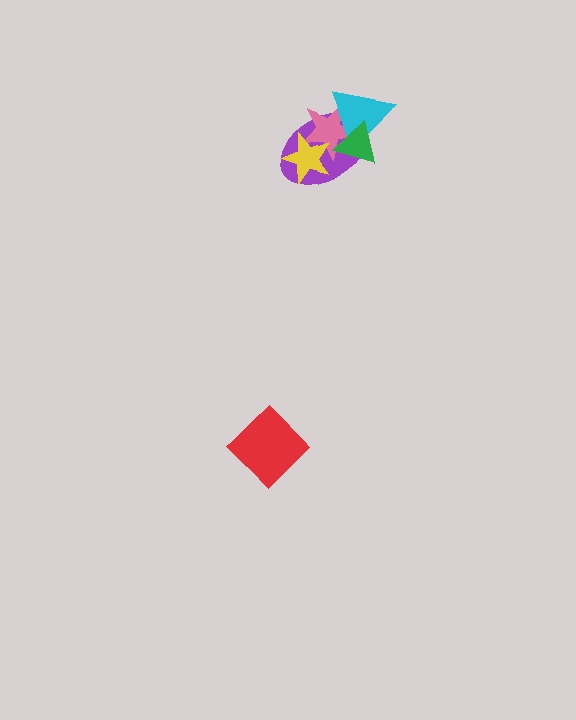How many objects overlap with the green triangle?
3 objects overlap with the green triangle.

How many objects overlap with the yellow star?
2 objects overlap with the yellow star.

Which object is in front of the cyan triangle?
The green triangle is in front of the cyan triangle.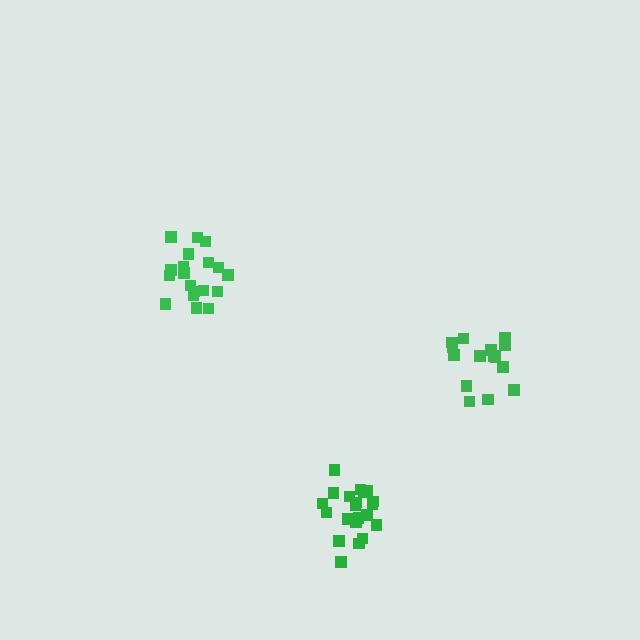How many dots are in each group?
Group 1: 16 dots, Group 2: 19 dots, Group 3: 21 dots (56 total).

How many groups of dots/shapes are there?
There are 3 groups.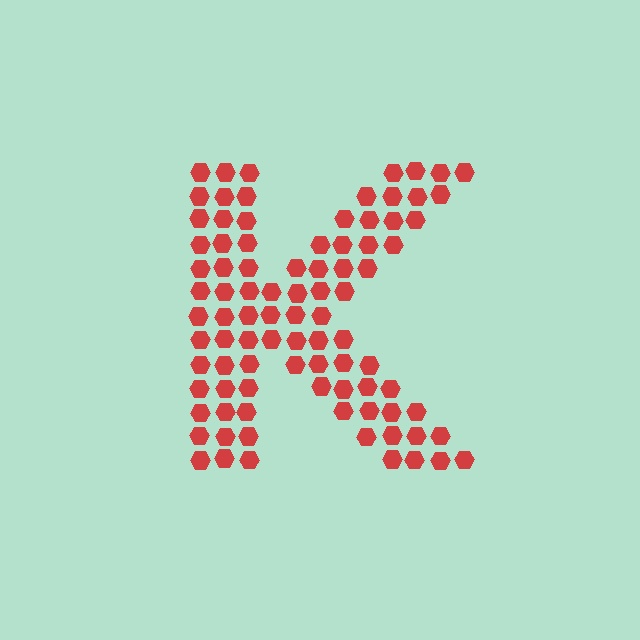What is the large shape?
The large shape is the letter K.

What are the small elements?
The small elements are hexagons.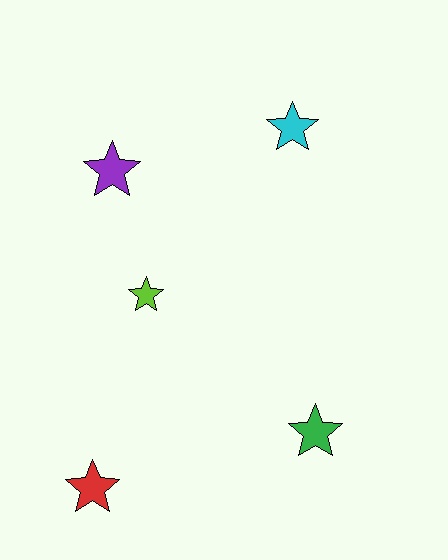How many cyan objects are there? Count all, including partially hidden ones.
There is 1 cyan object.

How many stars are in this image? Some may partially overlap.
There are 5 stars.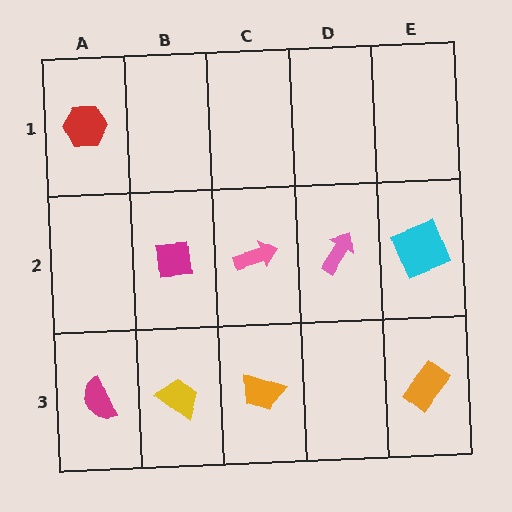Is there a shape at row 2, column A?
No, that cell is empty.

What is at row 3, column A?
A magenta semicircle.